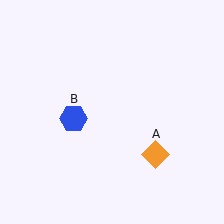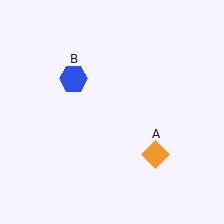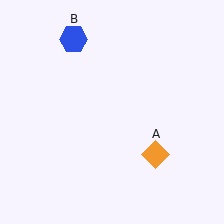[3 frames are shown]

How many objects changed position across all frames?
1 object changed position: blue hexagon (object B).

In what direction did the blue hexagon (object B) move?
The blue hexagon (object B) moved up.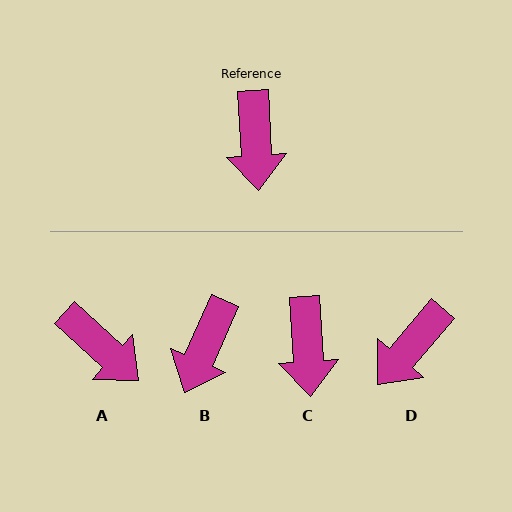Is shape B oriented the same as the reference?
No, it is off by about 27 degrees.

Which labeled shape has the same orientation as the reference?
C.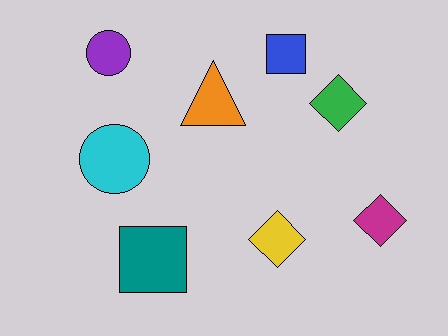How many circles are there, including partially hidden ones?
There are 2 circles.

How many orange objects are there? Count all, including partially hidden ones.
There is 1 orange object.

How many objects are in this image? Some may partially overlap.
There are 8 objects.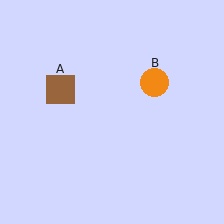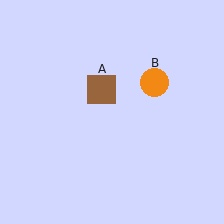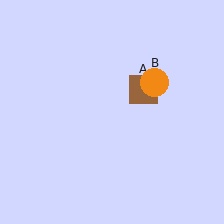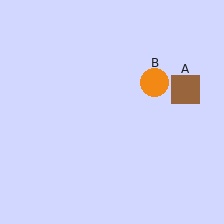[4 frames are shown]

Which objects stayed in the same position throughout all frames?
Orange circle (object B) remained stationary.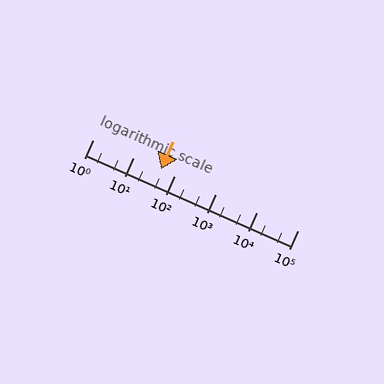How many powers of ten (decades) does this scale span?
The scale spans 5 decades, from 1 to 100000.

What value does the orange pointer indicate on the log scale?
The pointer indicates approximately 47.